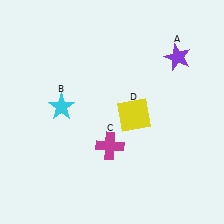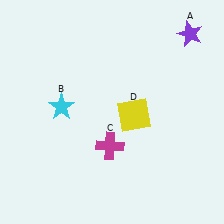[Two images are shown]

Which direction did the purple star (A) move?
The purple star (A) moved up.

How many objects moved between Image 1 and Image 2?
1 object moved between the two images.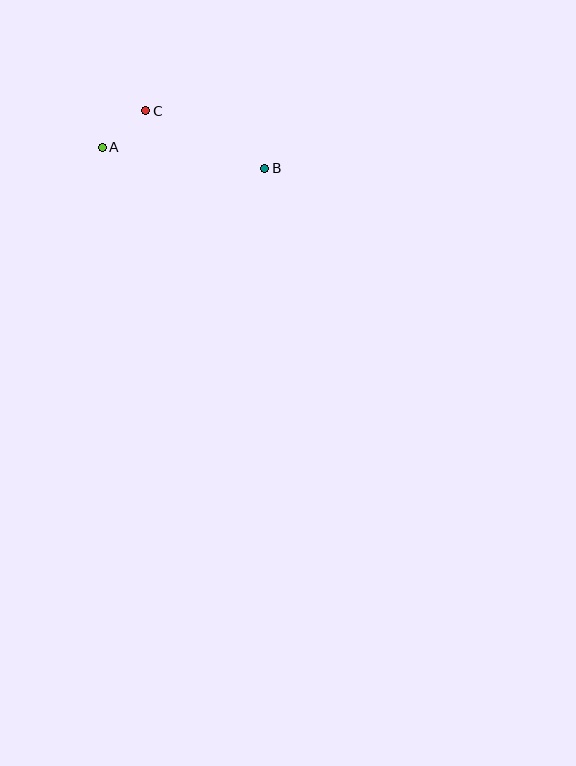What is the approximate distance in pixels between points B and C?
The distance between B and C is approximately 132 pixels.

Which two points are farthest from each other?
Points A and B are farthest from each other.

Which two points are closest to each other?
Points A and C are closest to each other.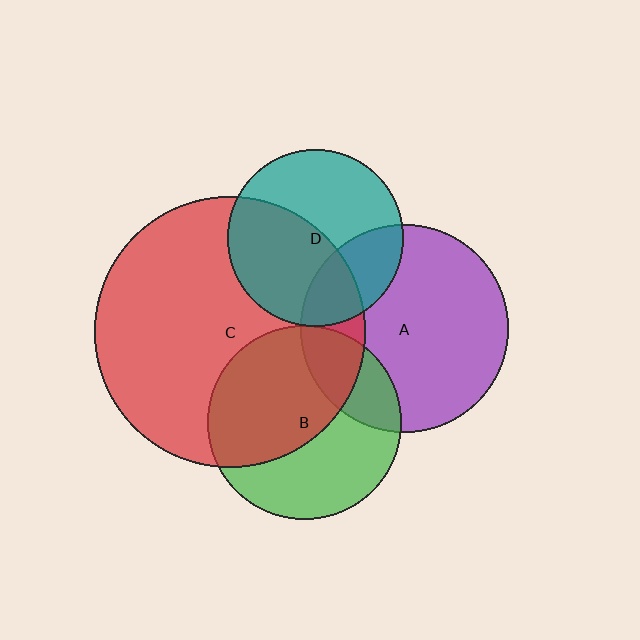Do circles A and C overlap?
Yes.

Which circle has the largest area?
Circle C (red).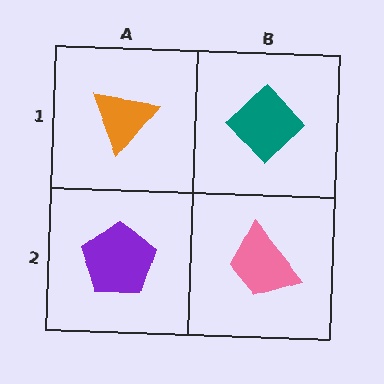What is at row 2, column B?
A pink trapezoid.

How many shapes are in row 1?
2 shapes.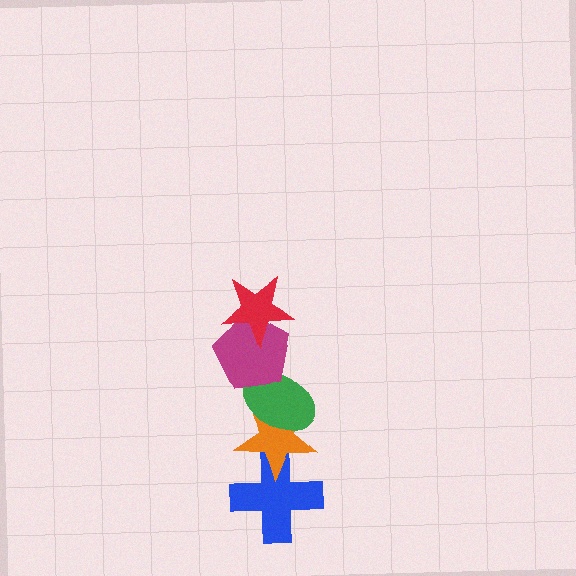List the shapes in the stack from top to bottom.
From top to bottom: the red star, the magenta pentagon, the green ellipse, the orange star, the blue cross.